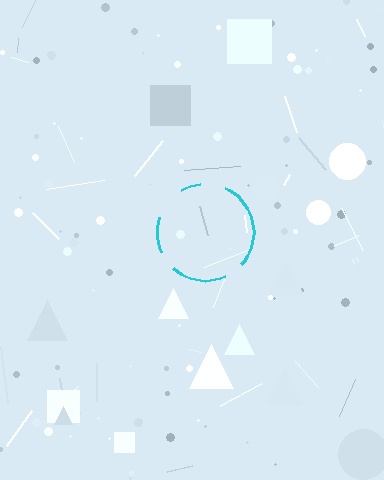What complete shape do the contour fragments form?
The contour fragments form a circle.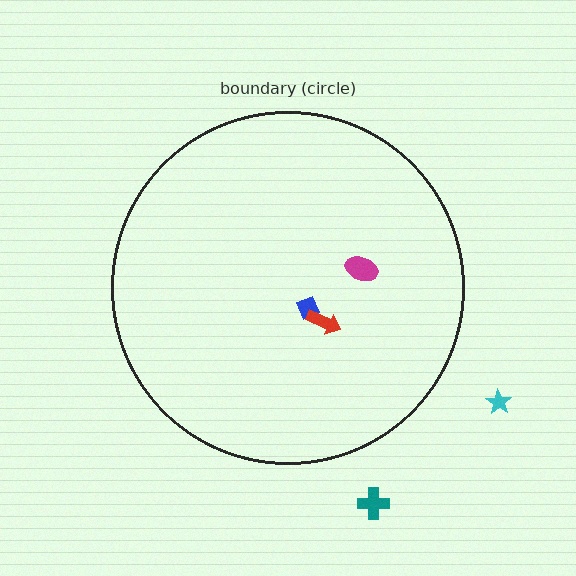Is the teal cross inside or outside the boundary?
Outside.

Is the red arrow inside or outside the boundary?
Inside.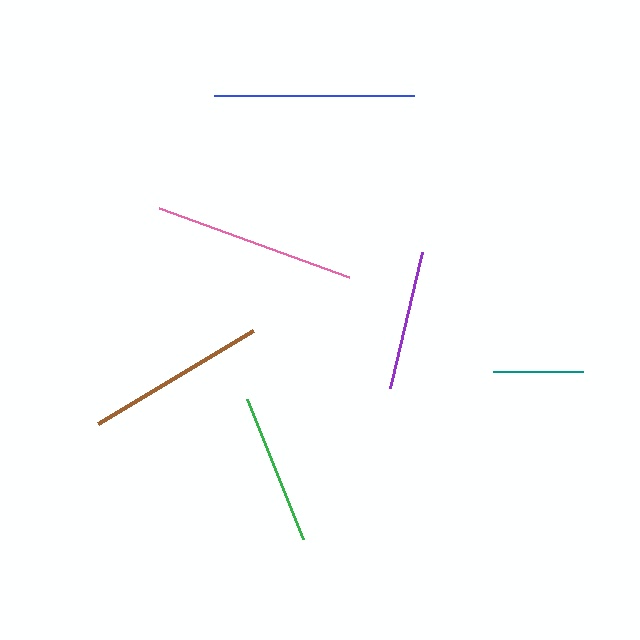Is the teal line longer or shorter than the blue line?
The blue line is longer than the teal line.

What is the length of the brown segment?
The brown segment is approximately 181 pixels long.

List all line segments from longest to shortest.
From longest to shortest: pink, blue, brown, green, purple, teal.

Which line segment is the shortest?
The teal line is the shortest at approximately 90 pixels.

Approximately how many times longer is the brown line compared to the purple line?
The brown line is approximately 1.3 times the length of the purple line.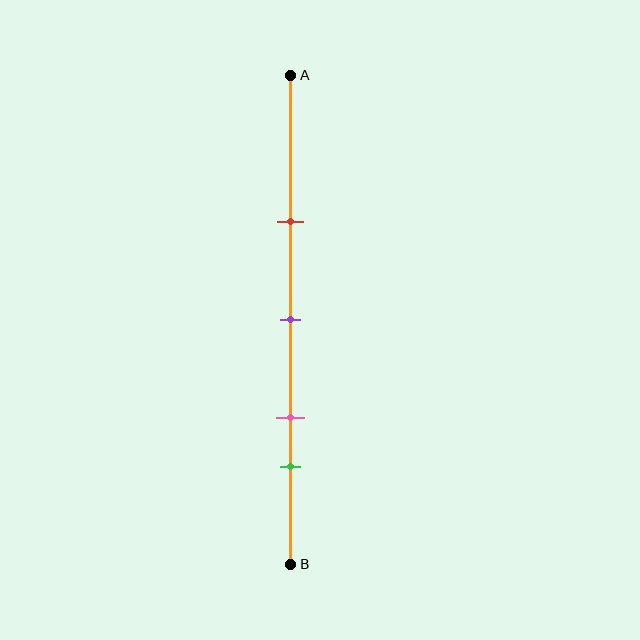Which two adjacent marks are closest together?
The pink and green marks are the closest adjacent pair.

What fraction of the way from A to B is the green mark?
The green mark is approximately 80% (0.8) of the way from A to B.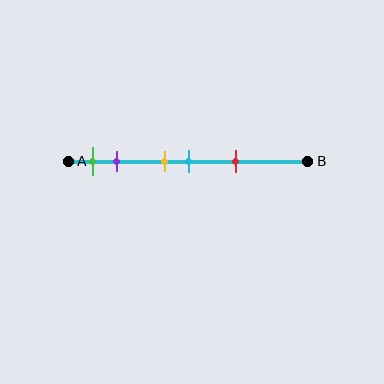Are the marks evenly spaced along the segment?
No, the marks are not evenly spaced.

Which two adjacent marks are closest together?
The yellow and cyan marks are the closest adjacent pair.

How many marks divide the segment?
There are 5 marks dividing the segment.